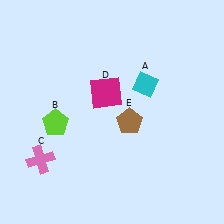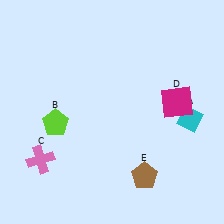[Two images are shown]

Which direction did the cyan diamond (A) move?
The cyan diamond (A) moved right.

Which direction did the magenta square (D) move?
The magenta square (D) moved right.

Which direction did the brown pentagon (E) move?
The brown pentagon (E) moved down.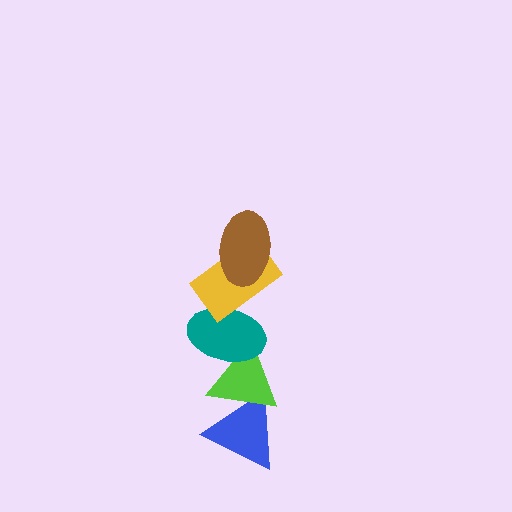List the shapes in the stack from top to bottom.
From top to bottom: the brown ellipse, the yellow rectangle, the teal ellipse, the lime triangle, the blue triangle.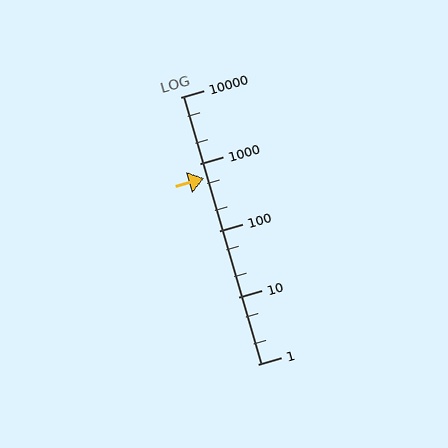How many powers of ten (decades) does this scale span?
The scale spans 4 decades, from 1 to 10000.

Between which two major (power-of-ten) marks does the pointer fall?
The pointer is between 100 and 1000.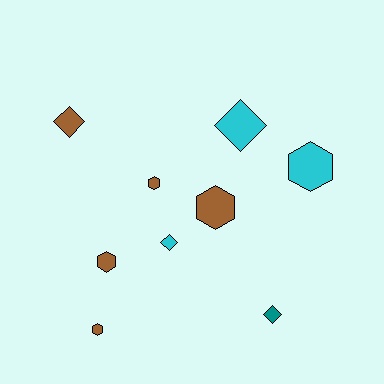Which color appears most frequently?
Brown, with 5 objects.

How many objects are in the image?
There are 9 objects.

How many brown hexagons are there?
There are 4 brown hexagons.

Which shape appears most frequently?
Hexagon, with 5 objects.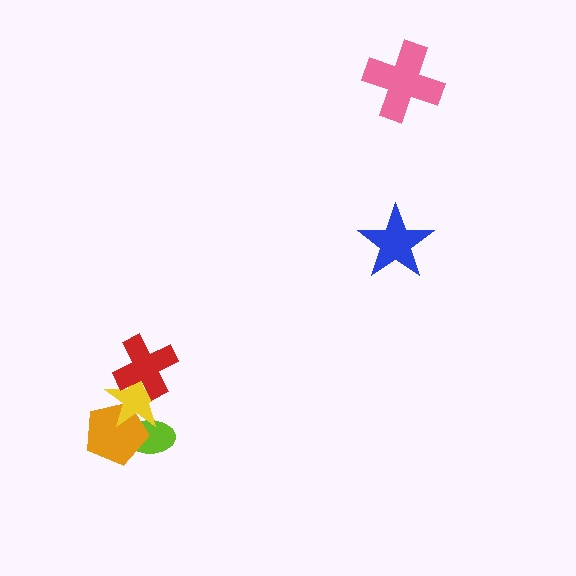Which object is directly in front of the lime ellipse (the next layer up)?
The orange pentagon is directly in front of the lime ellipse.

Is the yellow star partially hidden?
Yes, it is partially covered by another shape.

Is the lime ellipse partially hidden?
Yes, it is partially covered by another shape.